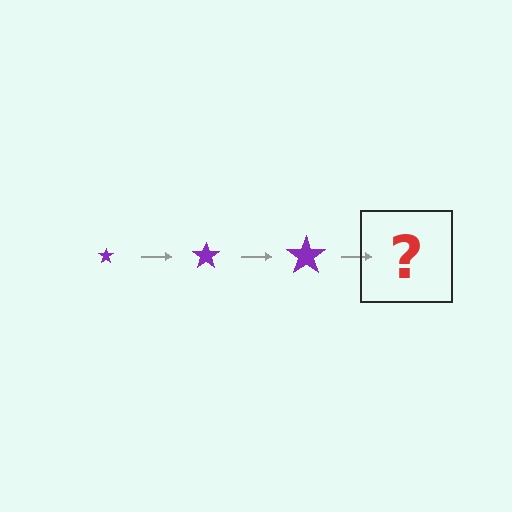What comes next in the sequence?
The next element should be a purple star, larger than the previous one.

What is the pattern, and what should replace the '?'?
The pattern is that the star gets progressively larger each step. The '?' should be a purple star, larger than the previous one.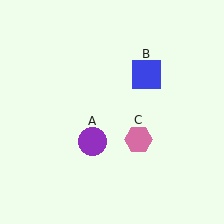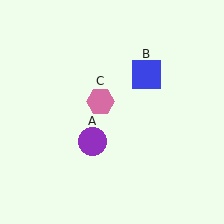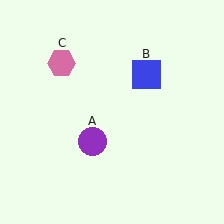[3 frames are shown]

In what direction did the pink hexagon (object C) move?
The pink hexagon (object C) moved up and to the left.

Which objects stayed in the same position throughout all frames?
Purple circle (object A) and blue square (object B) remained stationary.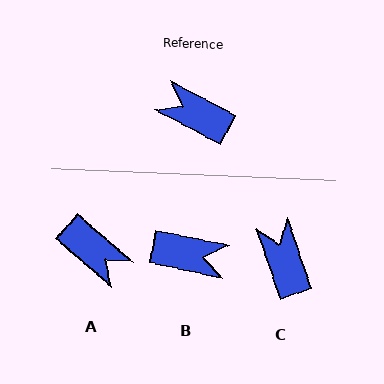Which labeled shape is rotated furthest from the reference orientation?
A, about 166 degrees away.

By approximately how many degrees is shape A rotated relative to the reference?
Approximately 166 degrees counter-clockwise.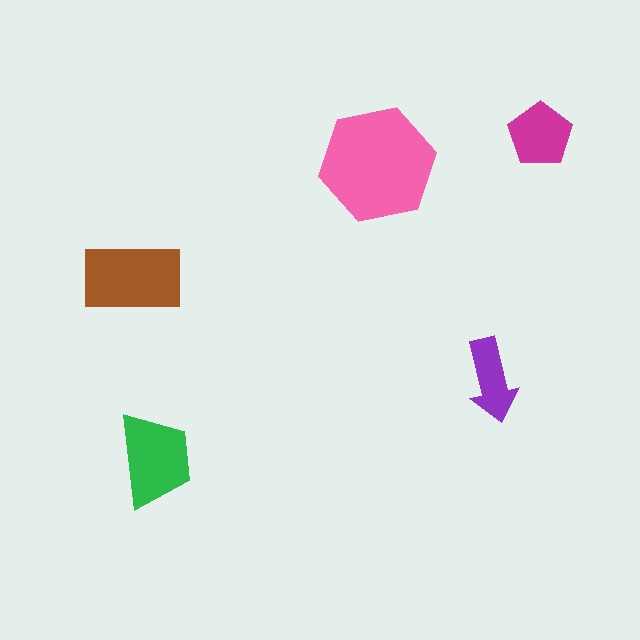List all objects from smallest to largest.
The purple arrow, the magenta pentagon, the green trapezoid, the brown rectangle, the pink hexagon.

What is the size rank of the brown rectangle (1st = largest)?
2nd.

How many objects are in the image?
There are 5 objects in the image.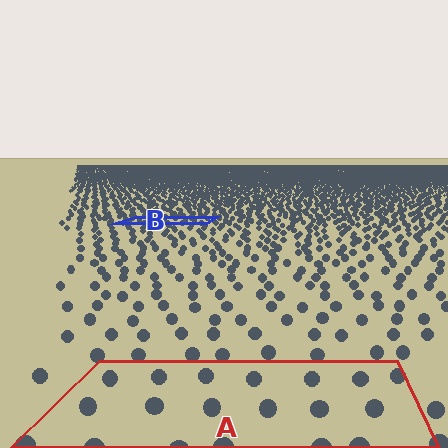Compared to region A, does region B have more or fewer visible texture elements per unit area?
Region B has more texture elements per unit area — they are packed more densely because it is farther away.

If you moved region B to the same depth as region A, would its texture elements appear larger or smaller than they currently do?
They would appear larger. At a closer depth, the same texture elements are projected at a bigger on-screen size.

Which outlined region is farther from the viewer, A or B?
Region B is farther from the viewer — the texture elements inside it appear smaller and more densely packed.